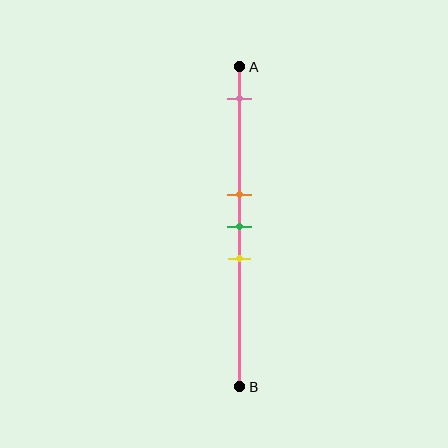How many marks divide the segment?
There are 4 marks dividing the segment.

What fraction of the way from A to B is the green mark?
The green mark is approximately 50% (0.5) of the way from A to B.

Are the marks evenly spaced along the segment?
No, the marks are not evenly spaced.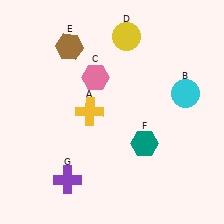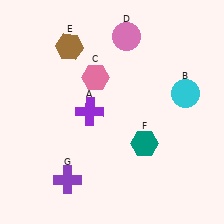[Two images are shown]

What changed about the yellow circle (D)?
In Image 1, D is yellow. In Image 2, it changed to pink.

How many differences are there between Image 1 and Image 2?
There are 2 differences between the two images.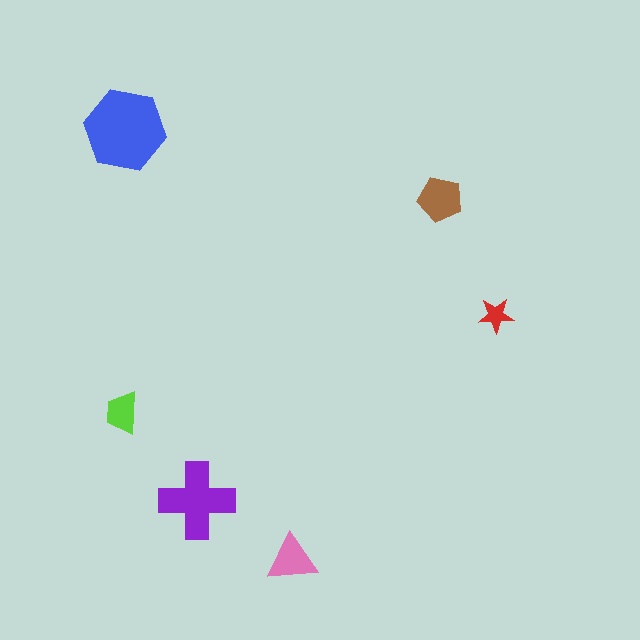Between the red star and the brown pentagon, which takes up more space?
The brown pentagon.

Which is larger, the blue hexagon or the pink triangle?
The blue hexagon.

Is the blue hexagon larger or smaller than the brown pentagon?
Larger.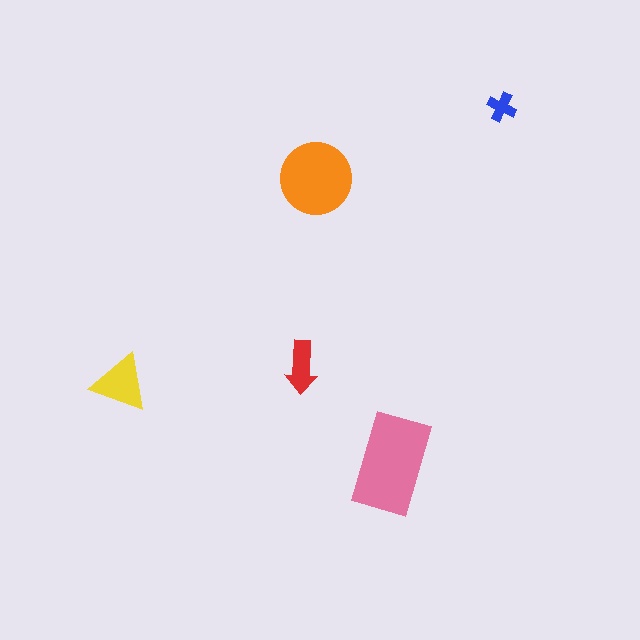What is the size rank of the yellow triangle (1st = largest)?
3rd.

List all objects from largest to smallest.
The pink rectangle, the orange circle, the yellow triangle, the red arrow, the blue cross.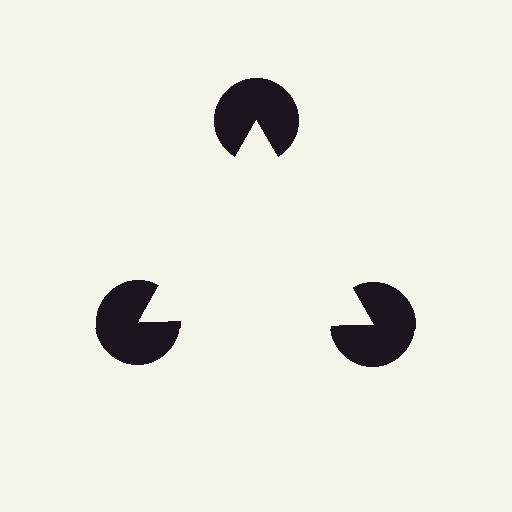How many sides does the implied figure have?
3 sides.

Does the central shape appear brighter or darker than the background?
It typically appears slightly brighter than the background, even though no actual brightness change is drawn.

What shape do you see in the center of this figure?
An illusory triangle — its edges are inferred from the aligned wedge cuts in the pac-man discs, not physically drawn.